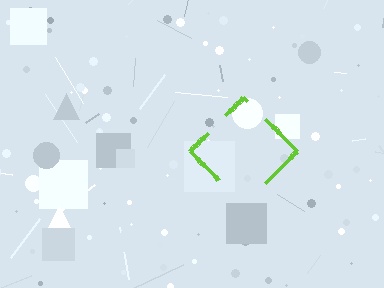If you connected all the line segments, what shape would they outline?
They would outline a diamond.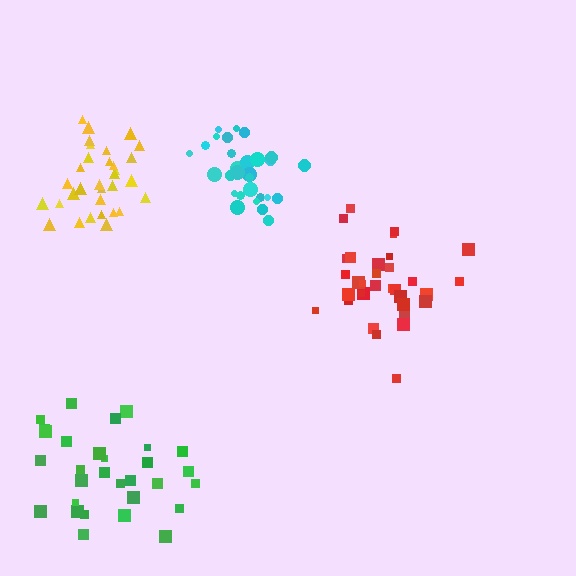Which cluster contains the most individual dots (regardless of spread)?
Red (34).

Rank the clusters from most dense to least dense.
cyan, red, yellow, green.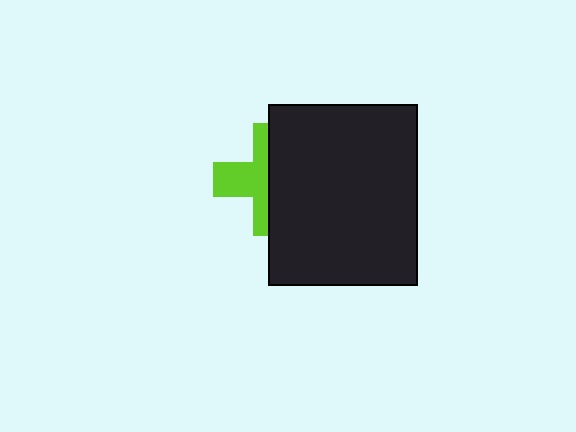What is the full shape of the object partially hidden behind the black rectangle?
The partially hidden object is a lime cross.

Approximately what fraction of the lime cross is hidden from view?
Roughly 55% of the lime cross is hidden behind the black rectangle.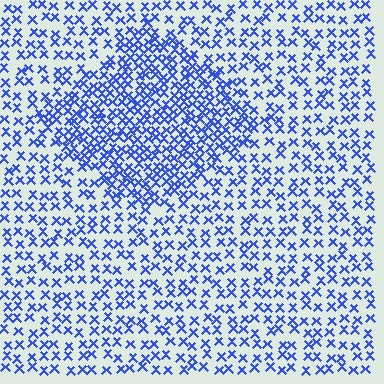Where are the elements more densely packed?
The elements are more densely packed inside the diamond boundary.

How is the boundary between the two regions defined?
The boundary is defined by a change in element density (approximately 2.0x ratio). All elements are the same color, size, and shape.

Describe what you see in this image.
The image contains small blue elements arranged at two different densities. A diamond-shaped region is visible where the elements are more densely packed than the surrounding area.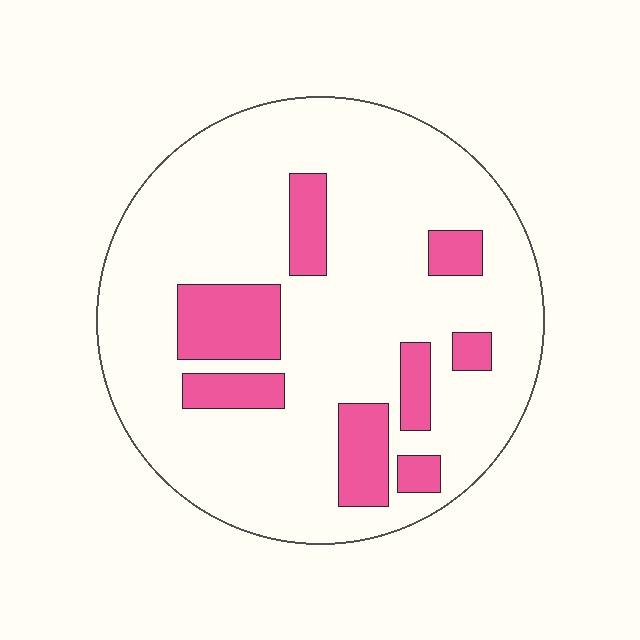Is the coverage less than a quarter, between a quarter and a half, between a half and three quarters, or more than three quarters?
Less than a quarter.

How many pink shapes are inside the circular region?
8.